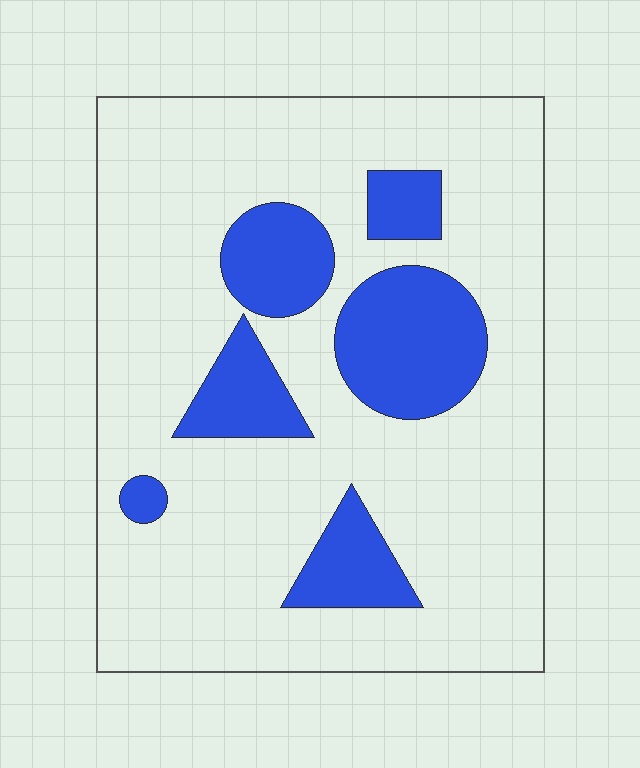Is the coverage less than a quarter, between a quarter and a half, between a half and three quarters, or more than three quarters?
Less than a quarter.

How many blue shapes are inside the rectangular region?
6.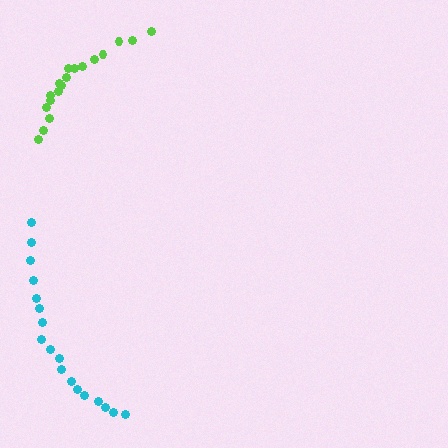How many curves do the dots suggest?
There are 2 distinct paths.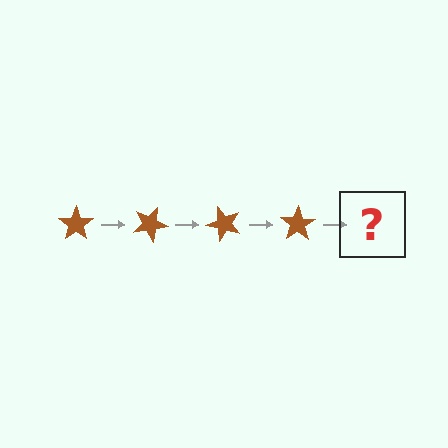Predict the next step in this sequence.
The next step is a brown star rotated 100 degrees.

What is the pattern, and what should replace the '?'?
The pattern is that the star rotates 25 degrees each step. The '?' should be a brown star rotated 100 degrees.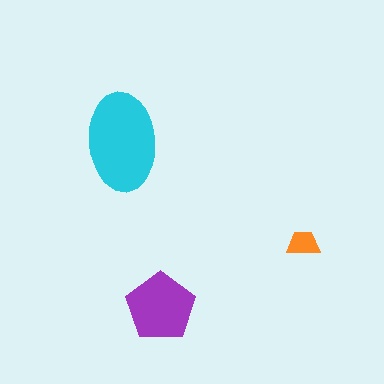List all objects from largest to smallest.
The cyan ellipse, the purple pentagon, the orange trapezoid.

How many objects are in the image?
There are 3 objects in the image.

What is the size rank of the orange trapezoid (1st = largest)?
3rd.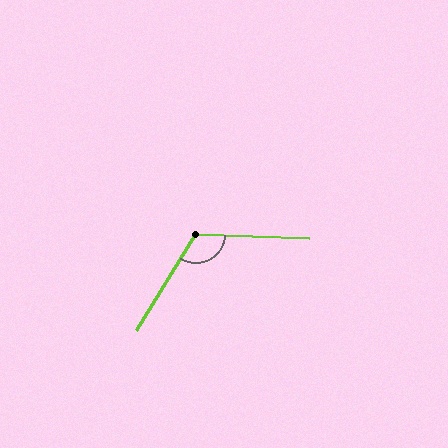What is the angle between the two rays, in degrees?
Approximately 120 degrees.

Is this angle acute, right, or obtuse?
It is obtuse.